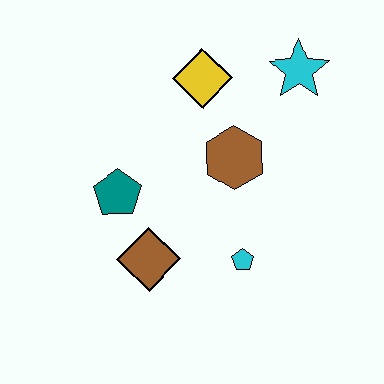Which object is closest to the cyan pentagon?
The brown diamond is closest to the cyan pentagon.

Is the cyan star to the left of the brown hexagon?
No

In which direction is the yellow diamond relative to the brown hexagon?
The yellow diamond is above the brown hexagon.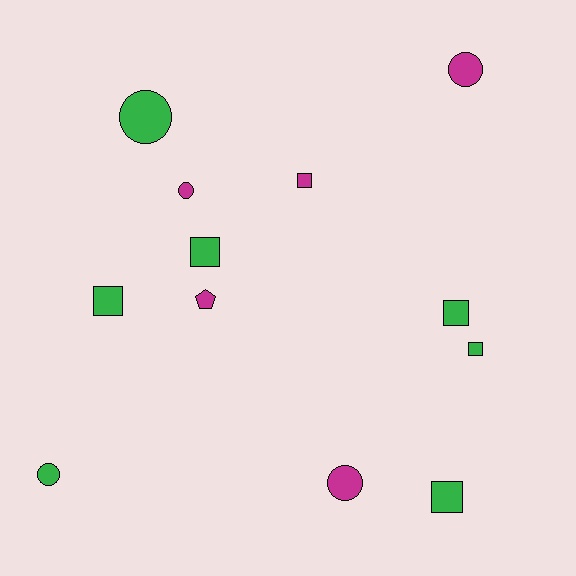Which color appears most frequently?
Green, with 7 objects.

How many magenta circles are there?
There are 3 magenta circles.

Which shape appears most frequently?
Square, with 6 objects.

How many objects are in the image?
There are 12 objects.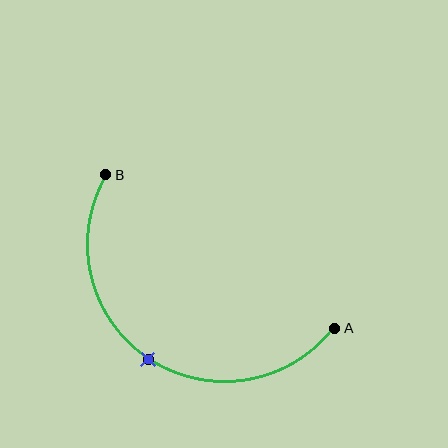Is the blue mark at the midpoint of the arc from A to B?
Yes. The blue mark lies on the arc at equal arc-length from both A and B — it is the arc midpoint.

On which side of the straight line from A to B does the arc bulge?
The arc bulges below and to the left of the straight line connecting A and B.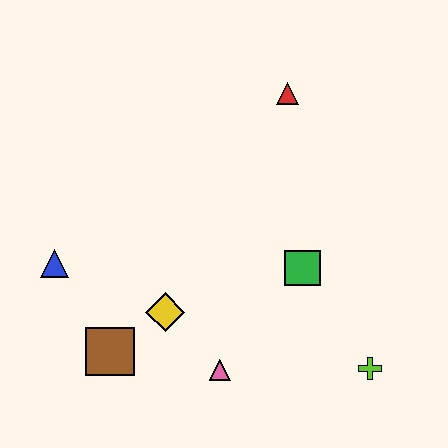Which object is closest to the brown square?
The yellow diamond is closest to the brown square.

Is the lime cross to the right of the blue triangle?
Yes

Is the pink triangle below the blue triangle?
Yes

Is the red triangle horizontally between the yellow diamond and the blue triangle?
No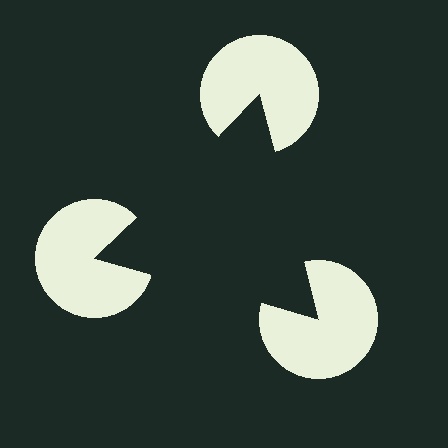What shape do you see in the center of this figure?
An illusory triangle — its edges are inferred from the aligned wedge cuts in the pac-man discs, not physically drawn.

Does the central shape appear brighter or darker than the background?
It typically appears slightly darker than the background, even though no actual brightness change is drawn.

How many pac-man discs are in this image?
There are 3 — one at each vertex of the illusory triangle.